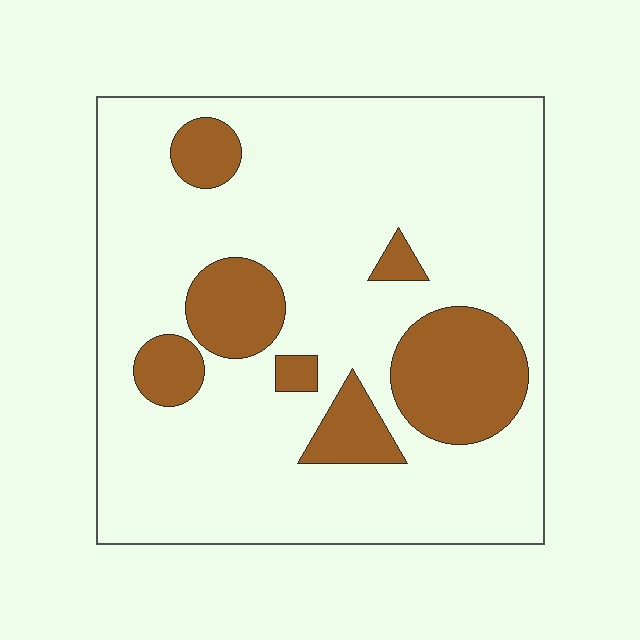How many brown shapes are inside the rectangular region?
7.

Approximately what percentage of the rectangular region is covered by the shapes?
Approximately 20%.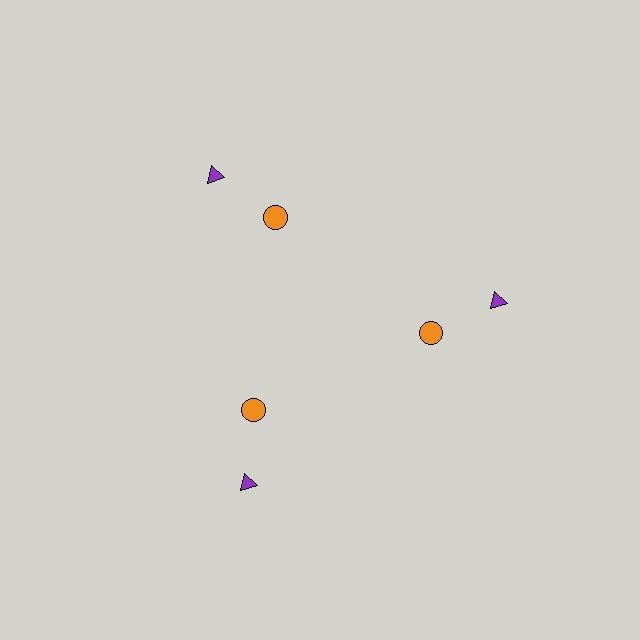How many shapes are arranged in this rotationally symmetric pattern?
There are 6 shapes, arranged in 3 groups of 2.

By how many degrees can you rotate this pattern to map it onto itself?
The pattern maps onto itself every 120 degrees of rotation.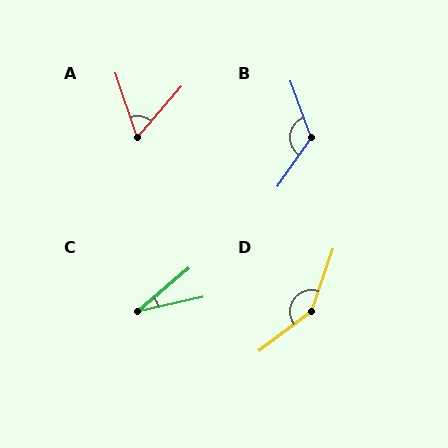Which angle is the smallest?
C, at approximately 28 degrees.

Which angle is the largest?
D, at approximately 146 degrees.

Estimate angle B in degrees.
Approximately 125 degrees.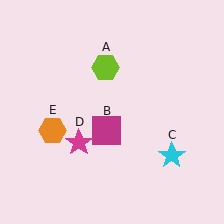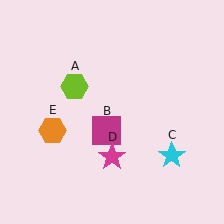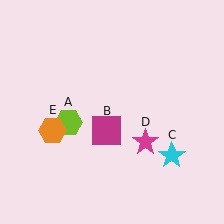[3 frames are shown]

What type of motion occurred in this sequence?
The lime hexagon (object A), magenta star (object D) rotated counterclockwise around the center of the scene.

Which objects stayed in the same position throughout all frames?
Magenta square (object B) and cyan star (object C) and orange hexagon (object E) remained stationary.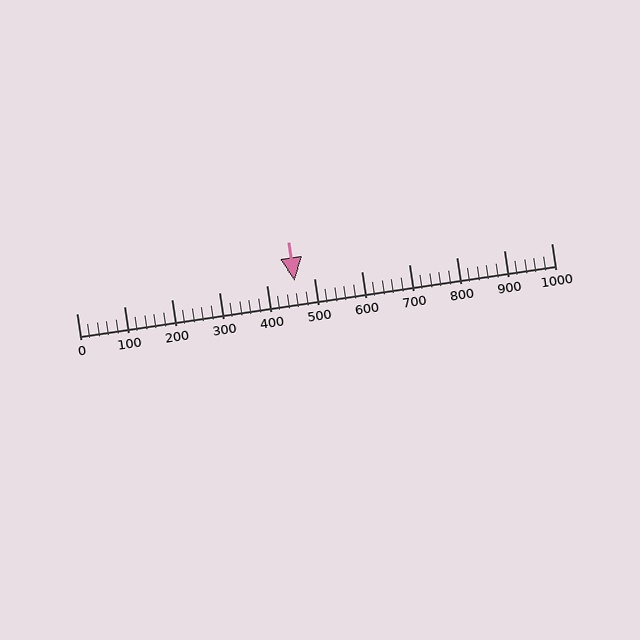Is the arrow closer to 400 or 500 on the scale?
The arrow is closer to 500.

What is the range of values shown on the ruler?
The ruler shows values from 0 to 1000.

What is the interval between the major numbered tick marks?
The major tick marks are spaced 100 units apart.